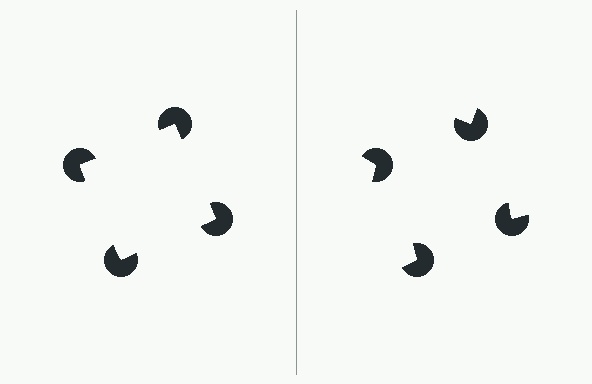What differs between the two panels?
The pac-man discs are positioned identically on both sides; only the wedge orientations differ. On the left they align to a square; on the right they are misaligned.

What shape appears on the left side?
An illusory square.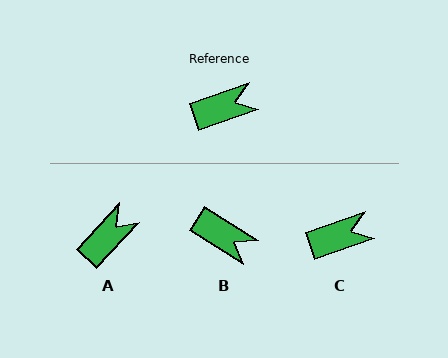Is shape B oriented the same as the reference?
No, it is off by about 52 degrees.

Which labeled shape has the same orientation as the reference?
C.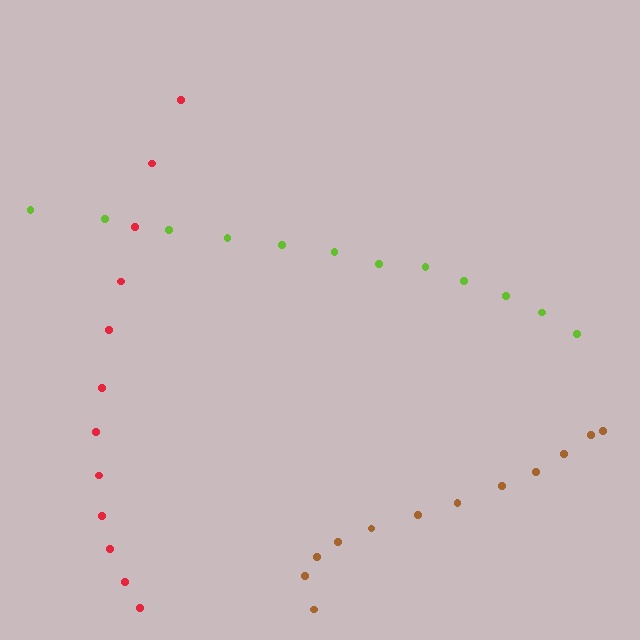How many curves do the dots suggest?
There are 3 distinct paths.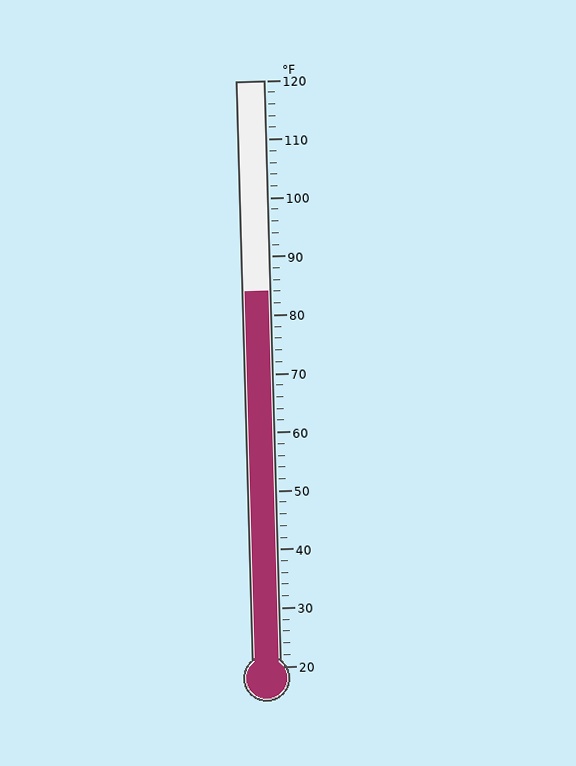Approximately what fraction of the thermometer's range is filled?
The thermometer is filled to approximately 65% of its range.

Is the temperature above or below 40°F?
The temperature is above 40°F.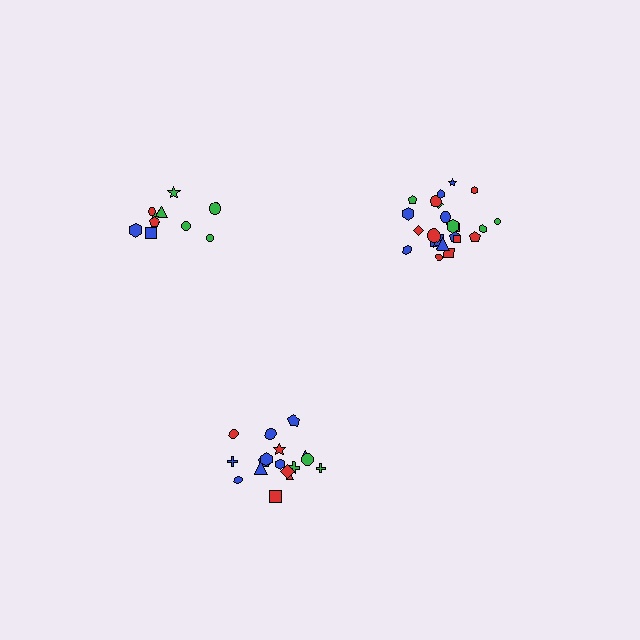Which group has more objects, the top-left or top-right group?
The top-right group.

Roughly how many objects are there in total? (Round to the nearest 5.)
Roughly 55 objects in total.